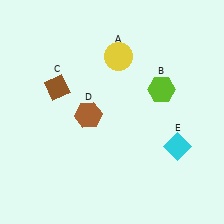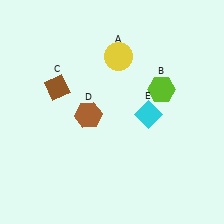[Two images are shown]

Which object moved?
The cyan diamond (E) moved up.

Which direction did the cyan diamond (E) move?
The cyan diamond (E) moved up.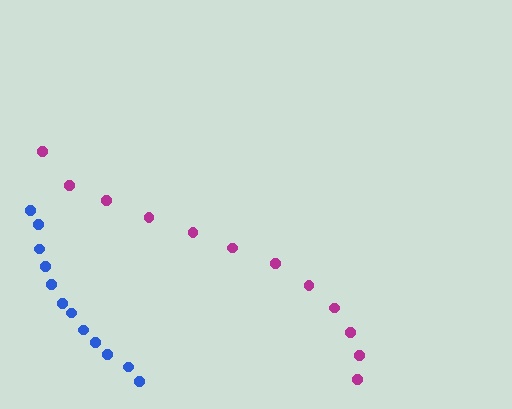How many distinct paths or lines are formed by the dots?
There are 2 distinct paths.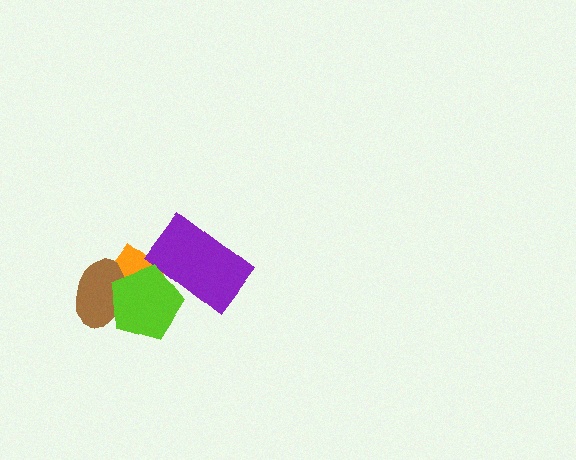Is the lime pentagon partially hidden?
No, no other shape covers it.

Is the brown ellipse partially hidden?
Yes, it is partially covered by another shape.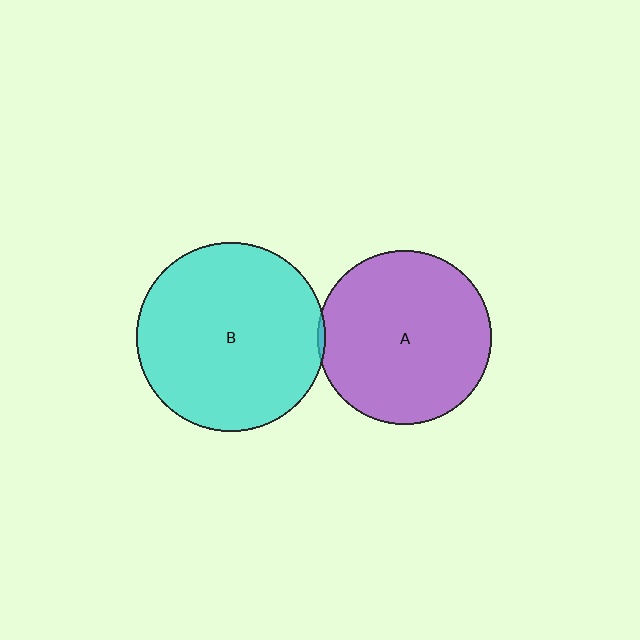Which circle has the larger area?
Circle B (cyan).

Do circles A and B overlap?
Yes.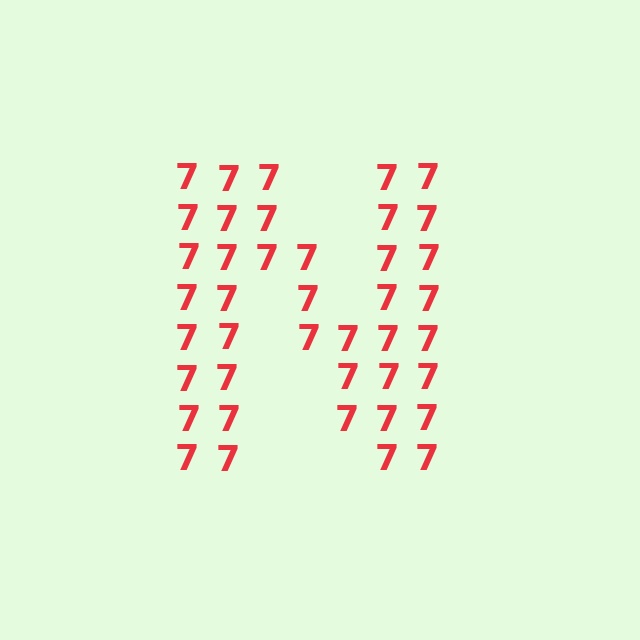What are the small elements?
The small elements are digit 7's.